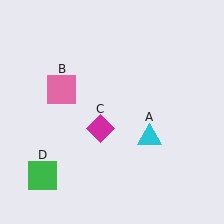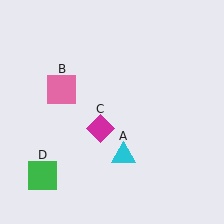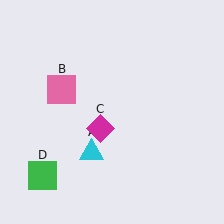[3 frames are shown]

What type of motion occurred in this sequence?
The cyan triangle (object A) rotated clockwise around the center of the scene.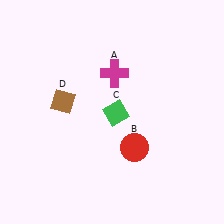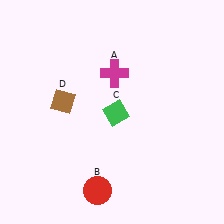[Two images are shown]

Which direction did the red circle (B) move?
The red circle (B) moved down.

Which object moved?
The red circle (B) moved down.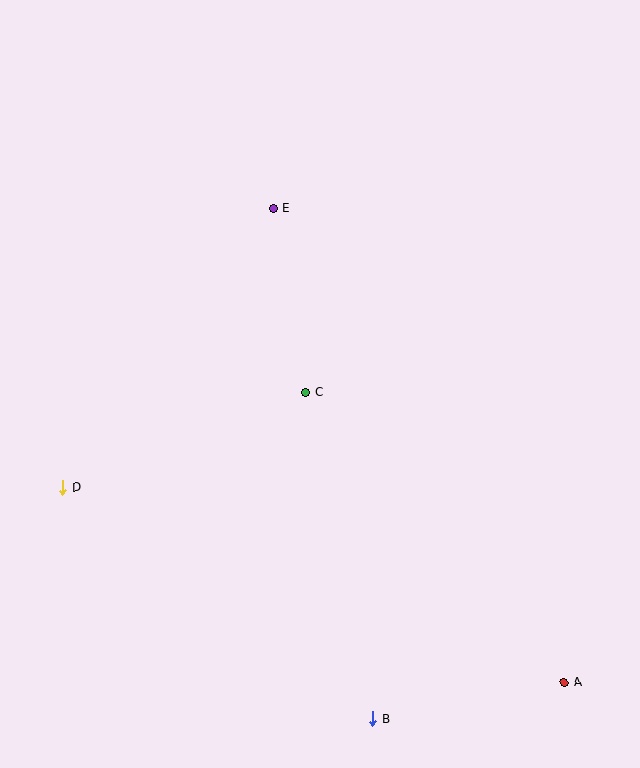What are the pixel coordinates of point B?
Point B is at (373, 719).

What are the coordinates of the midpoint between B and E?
The midpoint between B and E is at (323, 464).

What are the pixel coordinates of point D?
Point D is at (63, 487).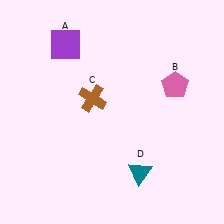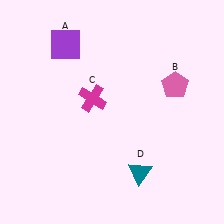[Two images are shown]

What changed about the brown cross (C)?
In Image 1, C is brown. In Image 2, it changed to magenta.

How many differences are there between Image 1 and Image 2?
There is 1 difference between the two images.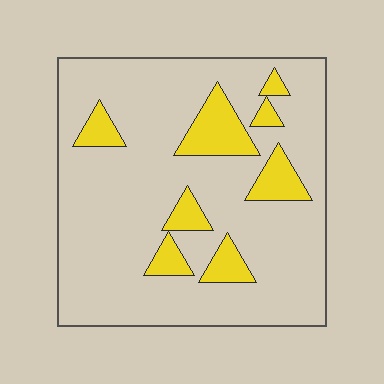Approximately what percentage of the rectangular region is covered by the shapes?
Approximately 15%.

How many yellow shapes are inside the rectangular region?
8.